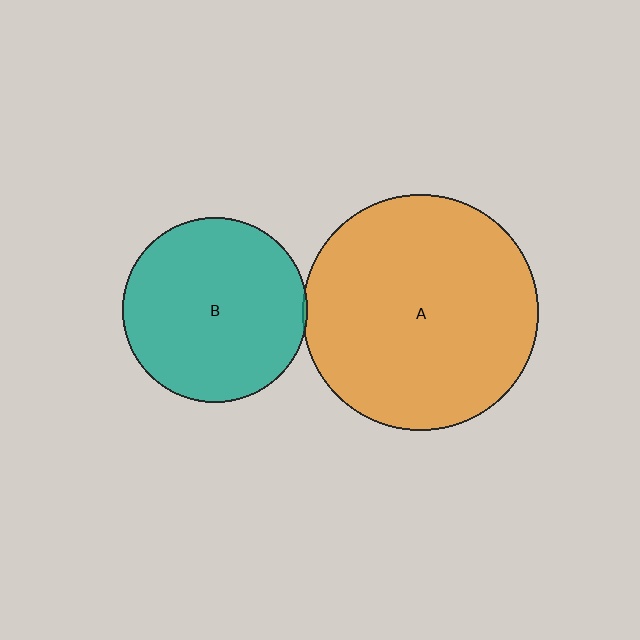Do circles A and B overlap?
Yes.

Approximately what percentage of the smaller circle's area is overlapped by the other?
Approximately 5%.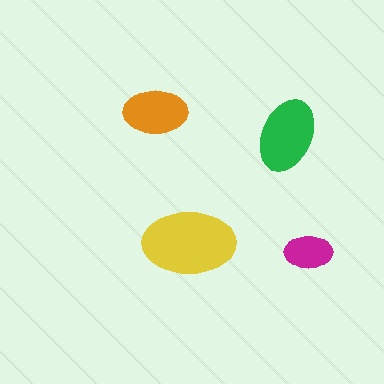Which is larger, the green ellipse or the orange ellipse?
The green one.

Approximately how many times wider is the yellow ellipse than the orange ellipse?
About 1.5 times wider.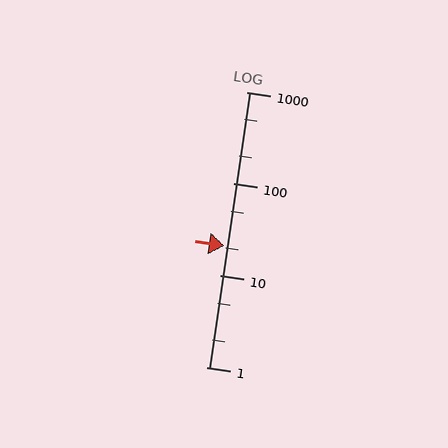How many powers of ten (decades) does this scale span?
The scale spans 3 decades, from 1 to 1000.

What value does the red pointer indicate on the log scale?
The pointer indicates approximately 21.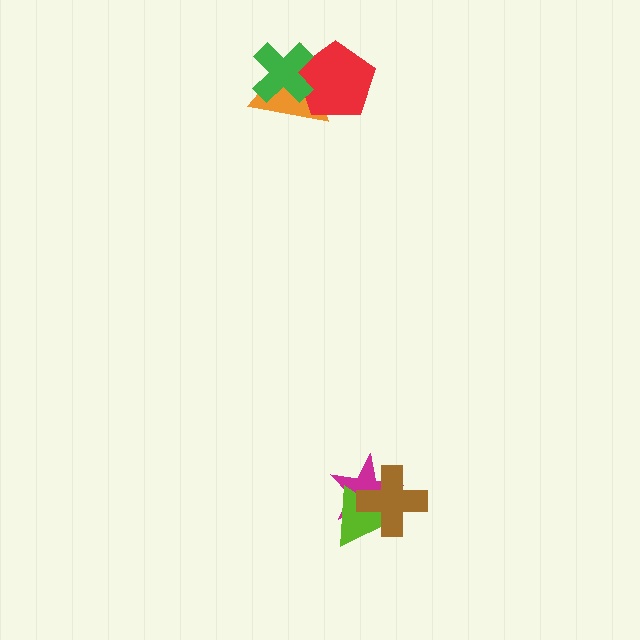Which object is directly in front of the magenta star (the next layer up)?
The lime triangle is directly in front of the magenta star.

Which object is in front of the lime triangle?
The brown cross is in front of the lime triangle.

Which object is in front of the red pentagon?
The green cross is in front of the red pentagon.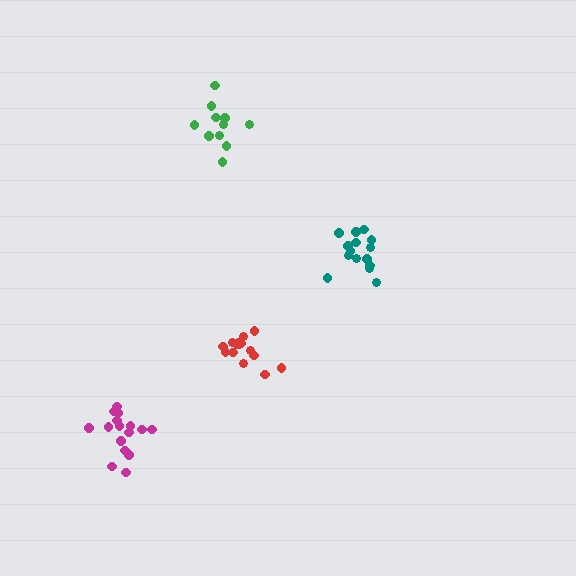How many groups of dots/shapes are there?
There are 4 groups.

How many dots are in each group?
Group 1: 15 dots, Group 2: 15 dots, Group 3: 16 dots, Group 4: 11 dots (57 total).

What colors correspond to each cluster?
The clusters are colored: red, teal, magenta, green.